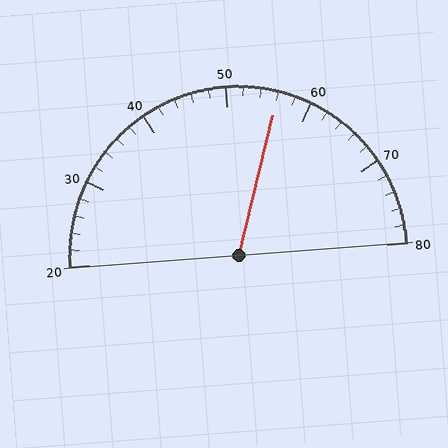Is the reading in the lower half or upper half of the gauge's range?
The reading is in the upper half of the range (20 to 80).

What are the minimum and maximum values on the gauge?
The gauge ranges from 20 to 80.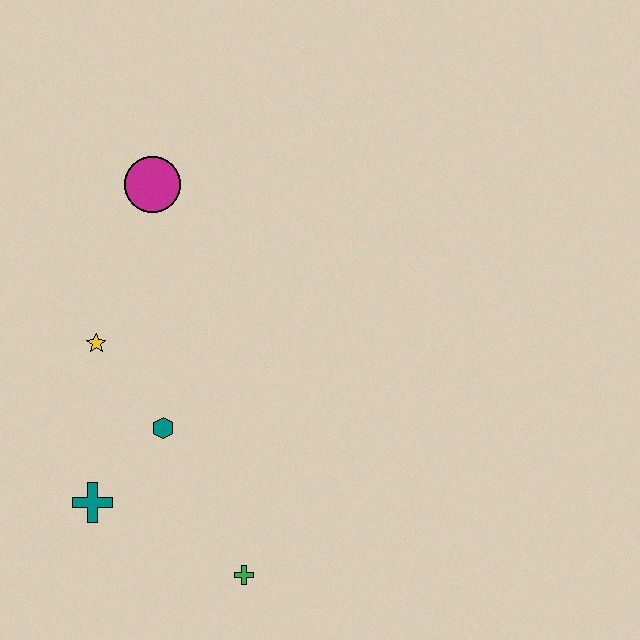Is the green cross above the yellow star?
No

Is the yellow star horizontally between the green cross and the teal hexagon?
No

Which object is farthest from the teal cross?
The magenta circle is farthest from the teal cross.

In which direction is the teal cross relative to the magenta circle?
The teal cross is below the magenta circle.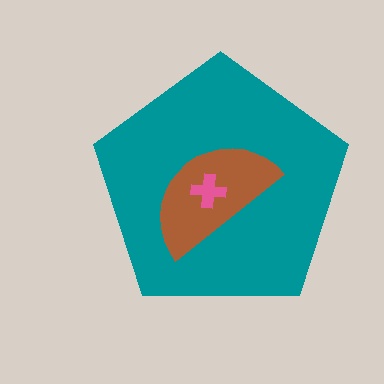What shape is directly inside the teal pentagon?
The brown semicircle.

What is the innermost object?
The pink cross.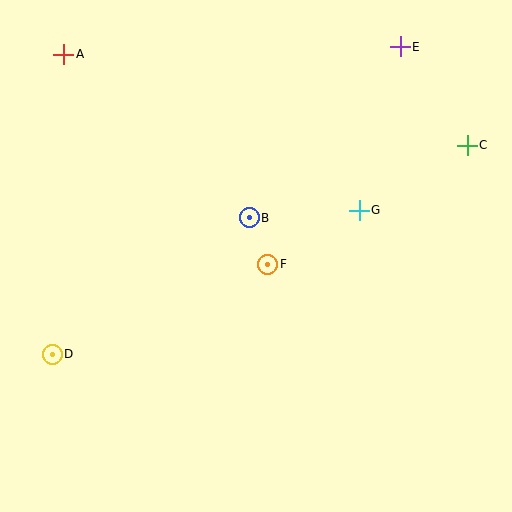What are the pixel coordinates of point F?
Point F is at (268, 264).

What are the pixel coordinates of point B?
Point B is at (249, 218).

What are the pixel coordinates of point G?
Point G is at (359, 211).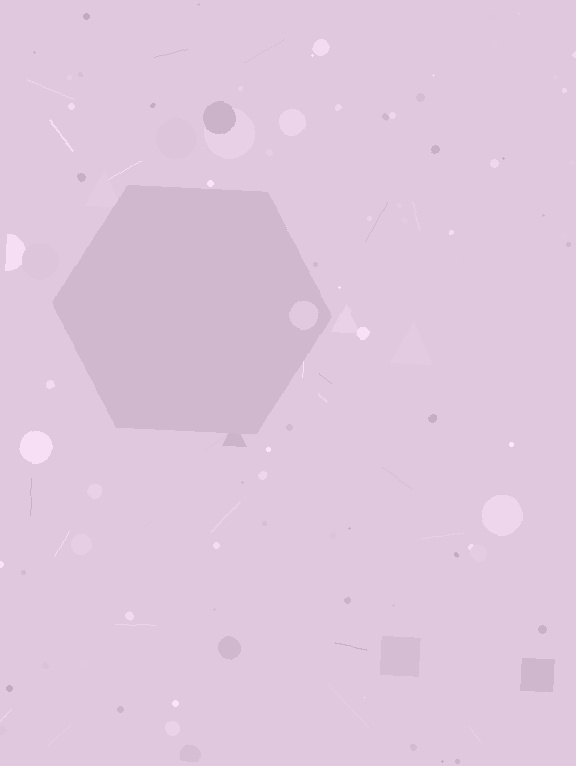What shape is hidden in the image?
A hexagon is hidden in the image.